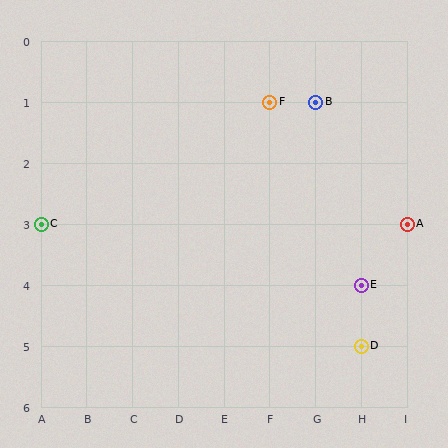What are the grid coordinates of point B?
Point B is at grid coordinates (G, 1).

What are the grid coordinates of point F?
Point F is at grid coordinates (F, 1).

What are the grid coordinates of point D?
Point D is at grid coordinates (H, 5).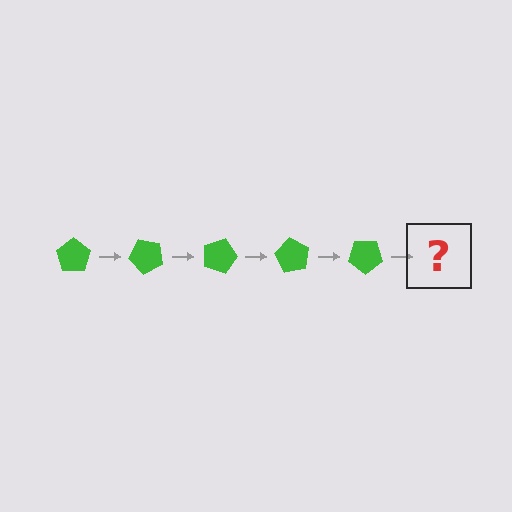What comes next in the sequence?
The next element should be a green pentagon rotated 225 degrees.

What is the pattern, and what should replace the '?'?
The pattern is that the pentagon rotates 45 degrees each step. The '?' should be a green pentagon rotated 225 degrees.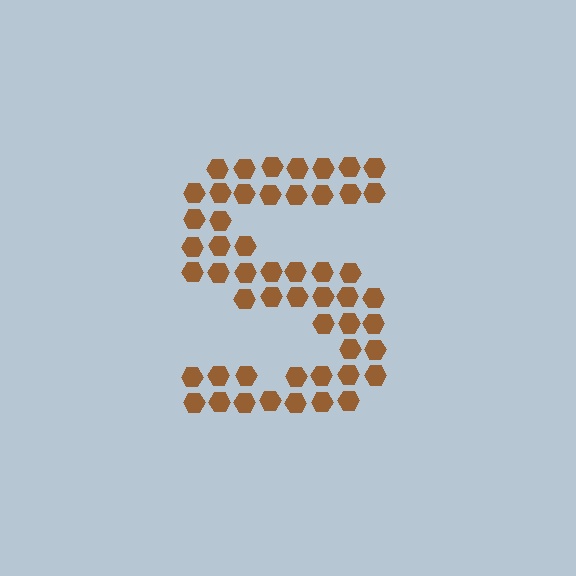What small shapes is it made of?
It is made of small hexagons.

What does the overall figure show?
The overall figure shows the letter S.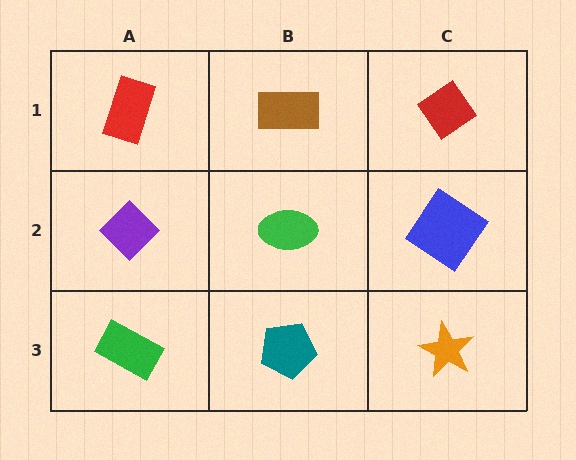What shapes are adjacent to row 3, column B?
A green ellipse (row 2, column B), a green rectangle (row 3, column A), an orange star (row 3, column C).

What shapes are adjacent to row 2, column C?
A red diamond (row 1, column C), an orange star (row 3, column C), a green ellipse (row 2, column B).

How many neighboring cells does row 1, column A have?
2.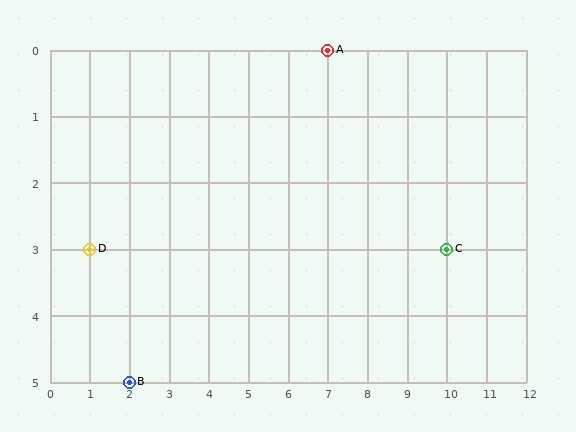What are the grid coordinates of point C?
Point C is at grid coordinates (10, 3).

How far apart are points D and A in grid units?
Points D and A are 6 columns and 3 rows apart (about 6.7 grid units diagonally).